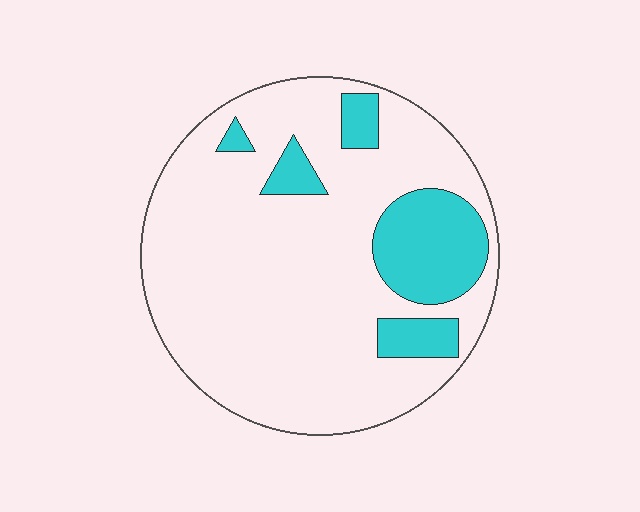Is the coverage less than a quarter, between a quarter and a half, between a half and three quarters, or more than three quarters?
Less than a quarter.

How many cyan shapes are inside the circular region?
5.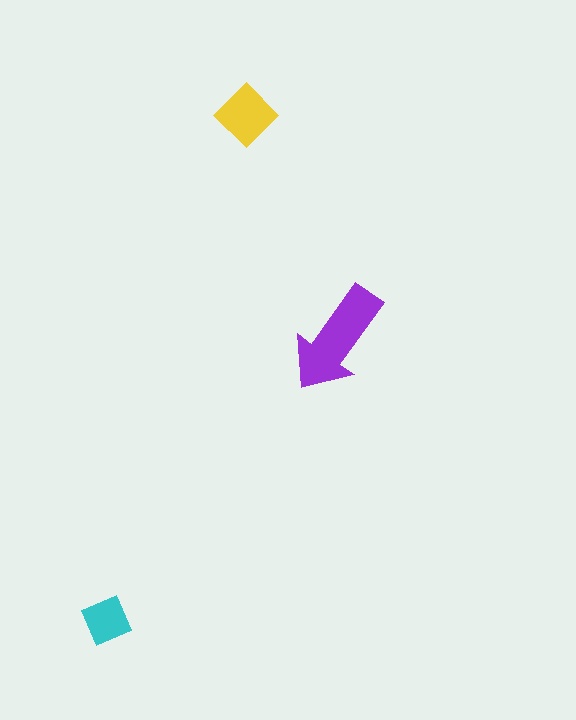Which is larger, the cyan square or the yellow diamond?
The yellow diamond.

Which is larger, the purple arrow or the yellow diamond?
The purple arrow.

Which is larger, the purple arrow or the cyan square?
The purple arrow.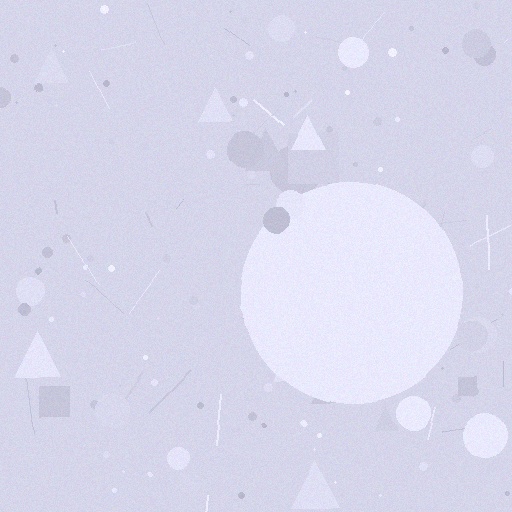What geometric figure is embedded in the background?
A circle is embedded in the background.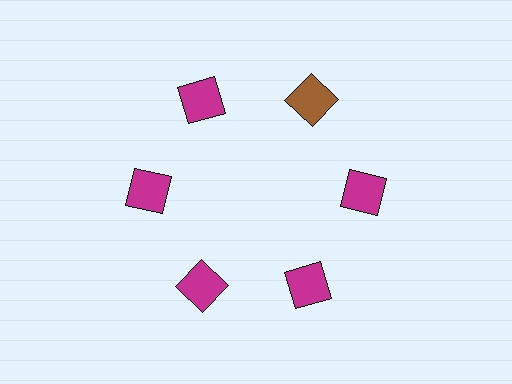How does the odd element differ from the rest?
It has a different color: brown instead of magenta.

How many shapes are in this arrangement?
There are 6 shapes arranged in a ring pattern.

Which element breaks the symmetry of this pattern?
The brown square at roughly the 1 o'clock position breaks the symmetry. All other shapes are magenta squares.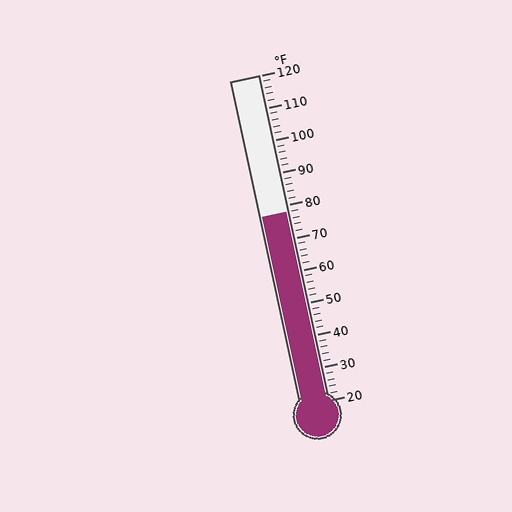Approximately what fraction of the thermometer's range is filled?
The thermometer is filled to approximately 60% of its range.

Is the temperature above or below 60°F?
The temperature is above 60°F.